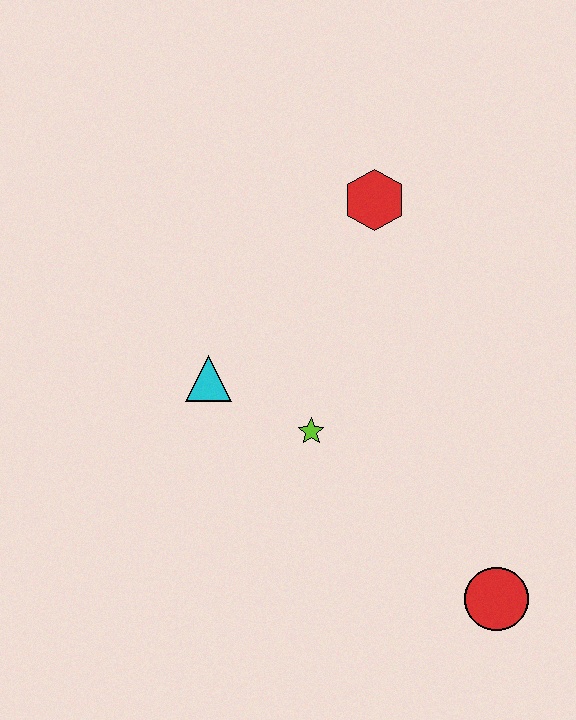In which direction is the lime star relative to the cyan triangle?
The lime star is to the right of the cyan triangle.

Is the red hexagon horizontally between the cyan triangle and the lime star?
No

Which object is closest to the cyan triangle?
The lime star is closest to the cyan triangle.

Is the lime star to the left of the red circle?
Yes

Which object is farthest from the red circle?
The red hexagon is farthest from the red circle.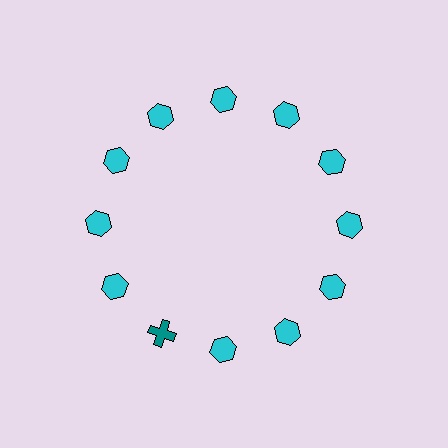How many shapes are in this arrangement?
There are 12 shapes arranged in a ring pattern.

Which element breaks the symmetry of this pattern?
The teal cross at roughly the 7 o'clock position breaks the symmetry. All other shapes are cyan hexagons.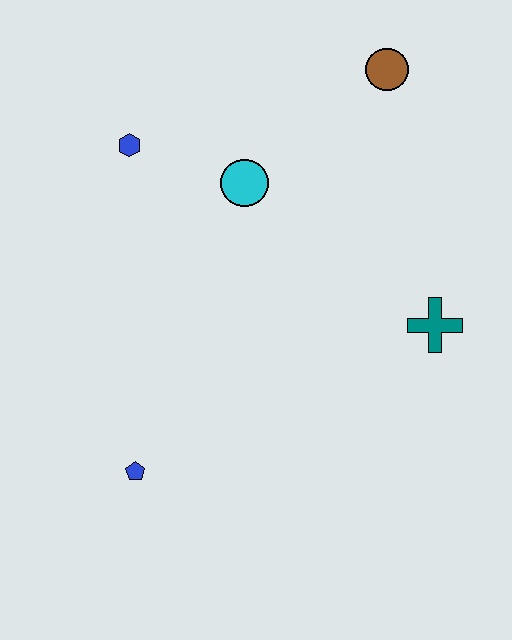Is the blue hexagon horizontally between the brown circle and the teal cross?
No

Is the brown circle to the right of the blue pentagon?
Yes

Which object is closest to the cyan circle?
The blue hexagon is closest to the cyan circle.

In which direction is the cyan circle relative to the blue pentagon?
The cyan circle is above the blue pentagon.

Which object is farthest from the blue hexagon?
The teal cross is farthest from the blue hexagon.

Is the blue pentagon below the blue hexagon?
Yes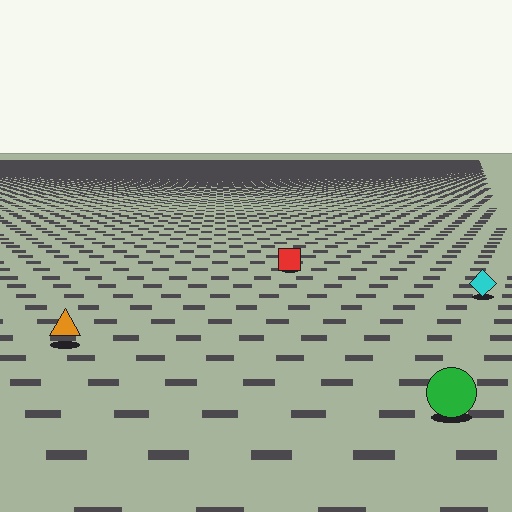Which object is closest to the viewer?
The green circle is closest. The texture marks near it are larger and more spread out.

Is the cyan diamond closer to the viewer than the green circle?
No. The green circle is closer — you can tell from the texture gradient: the ground texture is coarser near it.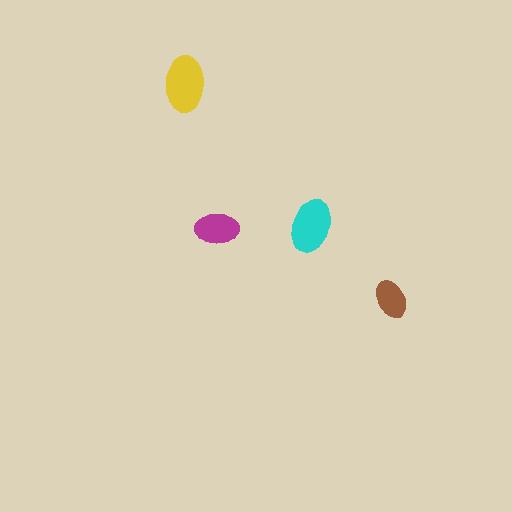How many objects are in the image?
There are 4 objects in the image.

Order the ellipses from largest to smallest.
the yellow one, the cyan one, the magenta one, the brown one.